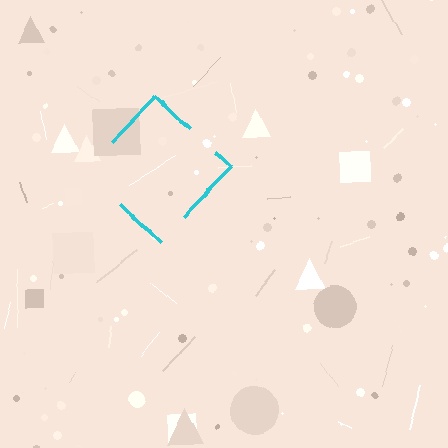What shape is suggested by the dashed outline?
The dashed outline suggests a diamond.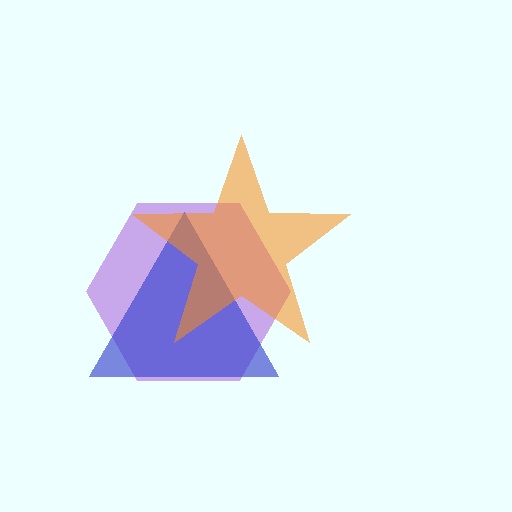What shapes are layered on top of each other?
The layered shapes are: a purple hexagon, a blue triangle, an orange star.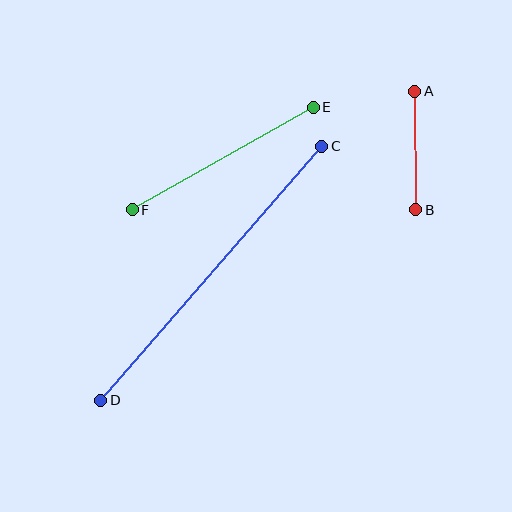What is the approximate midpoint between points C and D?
The midpoint is at approximately (211, 273) pixels.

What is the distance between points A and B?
The distance is approximately 119 pixels.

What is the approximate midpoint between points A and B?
The midpoint is at approximately (415, 151) pixels.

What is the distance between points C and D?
The distance is approximately 336 pixels.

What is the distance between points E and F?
The distance is approximately 208 pixels.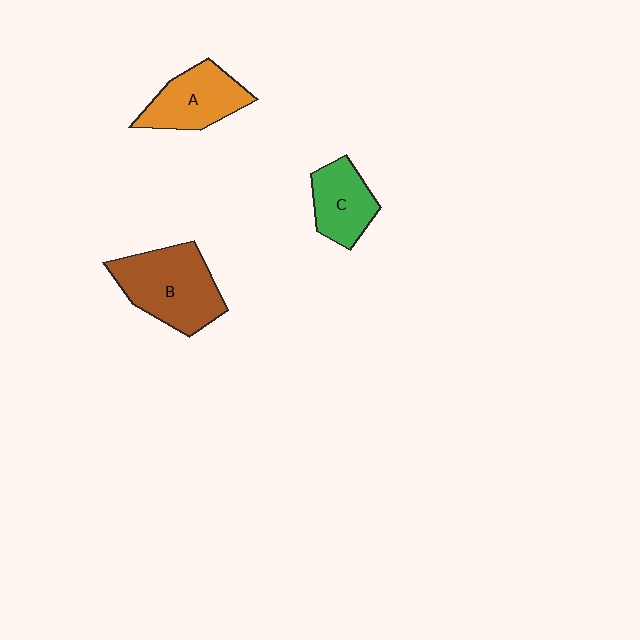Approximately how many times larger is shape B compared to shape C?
Approximately 1.6 times.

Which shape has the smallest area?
Shape C (green).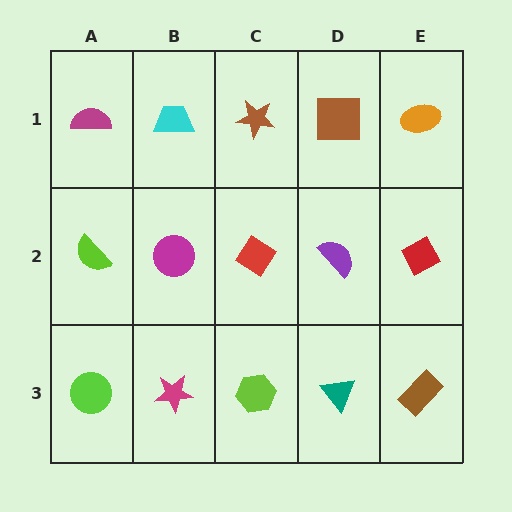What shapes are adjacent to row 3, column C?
A red diamond (row 2, column C), a magenta star (row 3, column B), a teal triangle (row 3, column D).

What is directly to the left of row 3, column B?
A lime circle.